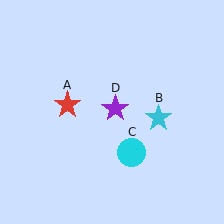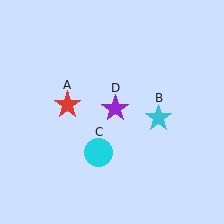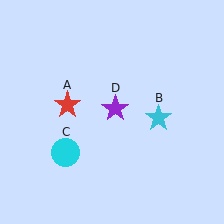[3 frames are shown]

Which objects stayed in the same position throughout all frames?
Red star (object A) and cyan star (object B) and purple star (object D) remained stationary.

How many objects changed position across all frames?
1 object changed position: cyan circle (object C).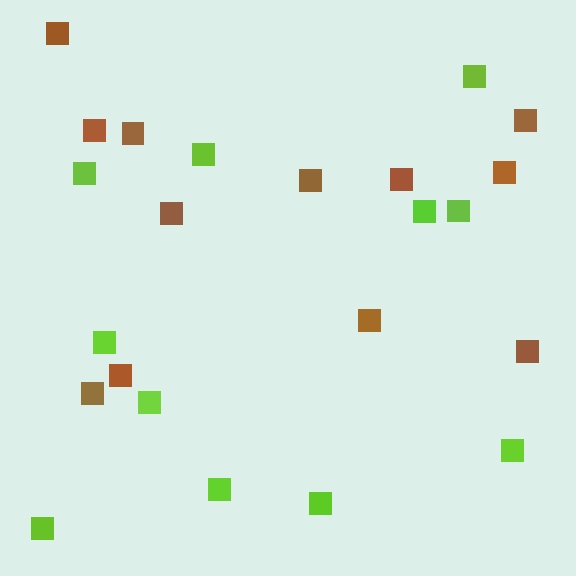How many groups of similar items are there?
There are 2 groups: one group of lime squares (11) and one group of brown squares (12).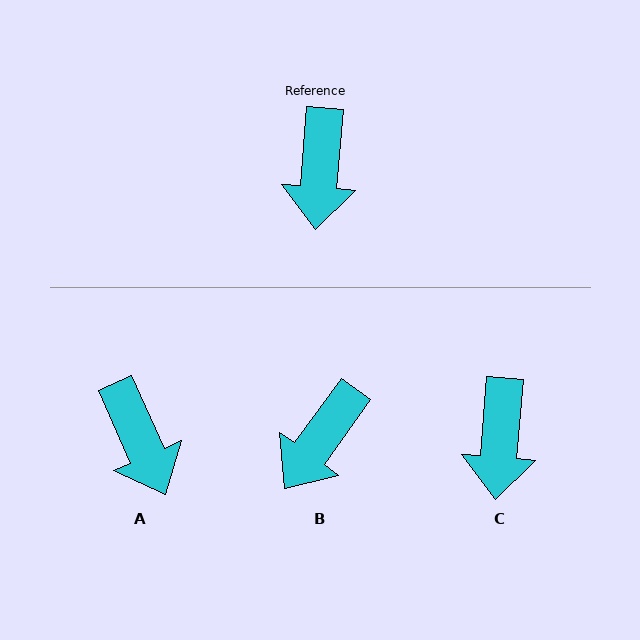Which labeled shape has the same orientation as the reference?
C.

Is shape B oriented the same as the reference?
No, it is off by about 31 degrees.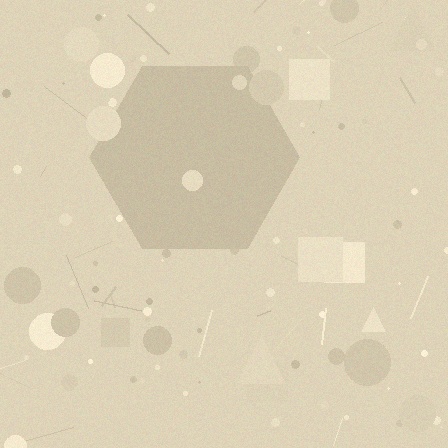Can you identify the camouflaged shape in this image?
The camouflaged shape is a hexagon.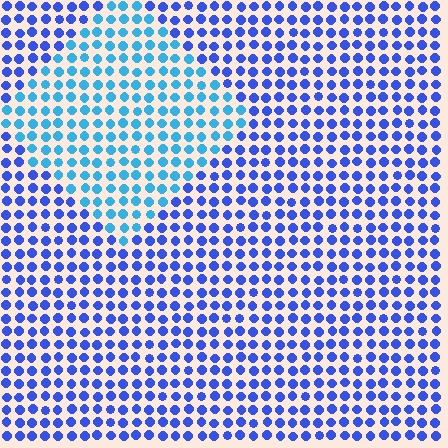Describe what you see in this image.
The image is filled with small blue elements in a uniform arrangement. A diamond-shaped region is visible where the elements are tinted to a slightly different hue, forming a subtle color boundary.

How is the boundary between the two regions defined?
The boundary is defined purely by a slight shift in hue (about 34 degrees). Spacing, size, and orientation are identical on both sides.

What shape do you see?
I see a diamond.